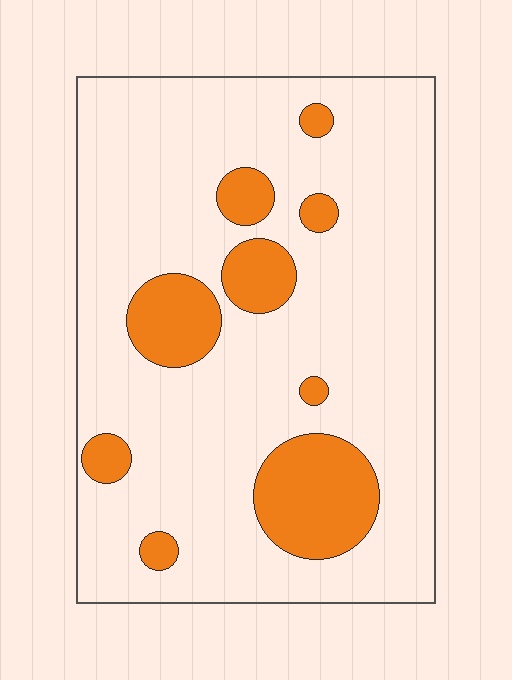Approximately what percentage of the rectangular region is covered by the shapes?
Approximately 15%.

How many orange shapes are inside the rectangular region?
9.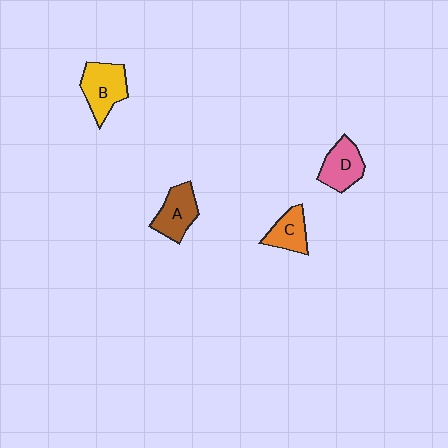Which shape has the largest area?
Shape B (yellow).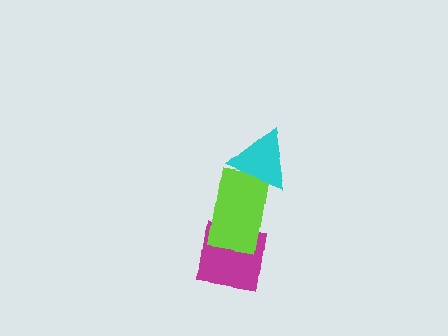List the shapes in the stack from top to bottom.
From top to bottom: the cyan triangle, the lime rectangle, the magenta square.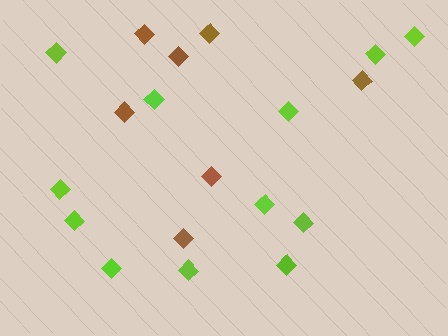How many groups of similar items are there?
There are 2 groups: one group of brown diamonds (7) and one group of lime diamonds (12).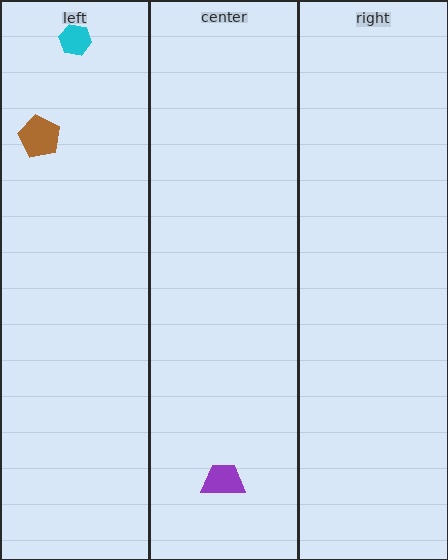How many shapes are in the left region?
2.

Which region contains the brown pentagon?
The left region.